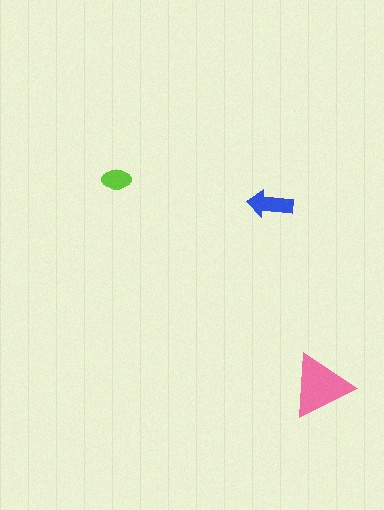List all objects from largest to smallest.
The pink triangle, the blue arrow, the lime ellipse.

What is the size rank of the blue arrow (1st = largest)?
2nd.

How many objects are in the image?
There are 3 objects in the image.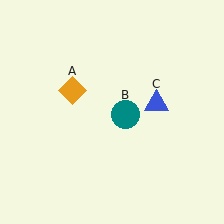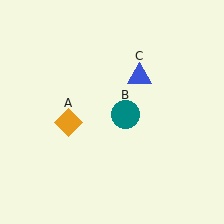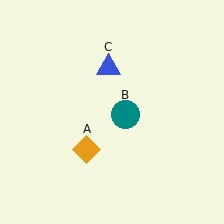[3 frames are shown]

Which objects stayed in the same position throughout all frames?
Teal circle (object B) remained stationary.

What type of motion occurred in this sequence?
The orange diamond (object A), blue triangle (object C) rotated counterclockwise around the center of the scene.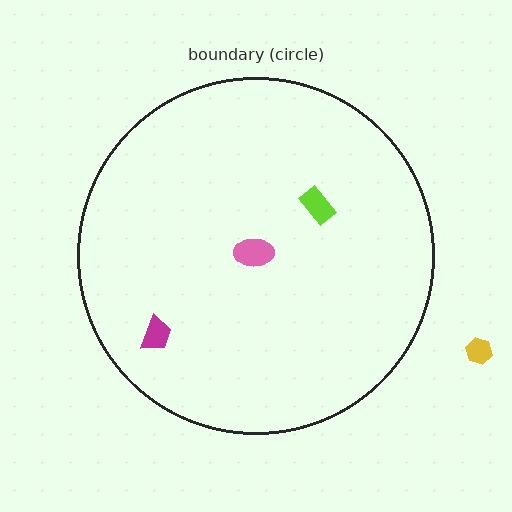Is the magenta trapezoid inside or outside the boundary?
Inside.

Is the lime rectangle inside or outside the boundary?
Inside.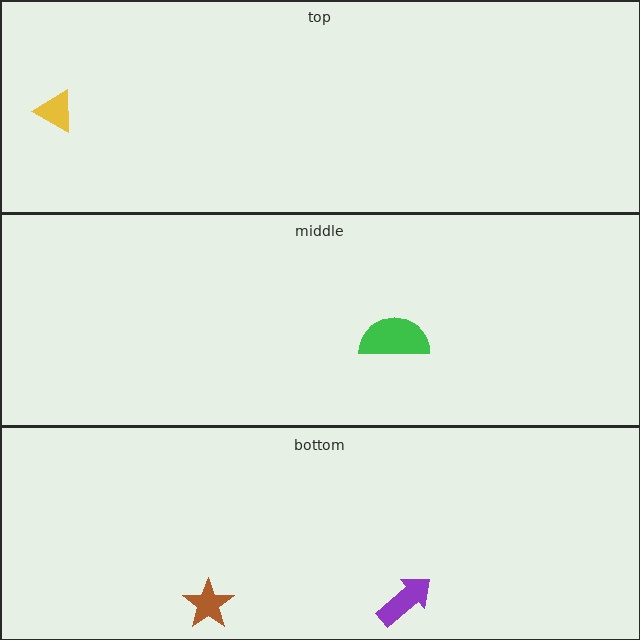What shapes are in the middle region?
The green semicircle.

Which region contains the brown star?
The bottom region.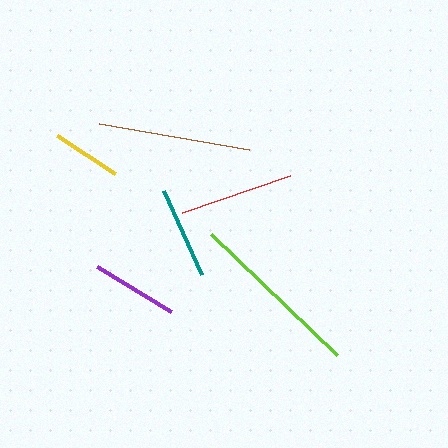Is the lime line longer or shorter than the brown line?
The lime line is longer than the brown line.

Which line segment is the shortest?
The yellow line is the shortest at approximately 69 pixels.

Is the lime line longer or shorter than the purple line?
The lime line is longer than the purple line.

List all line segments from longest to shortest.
From longest to shortest: lime, brown, red, teal, purple, yellow.